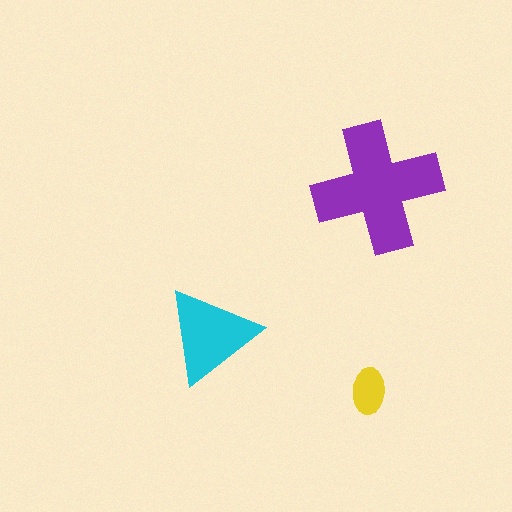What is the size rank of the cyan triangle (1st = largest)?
2nd.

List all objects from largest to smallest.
The purple cross, the cyan triangle, the yellow ellipse.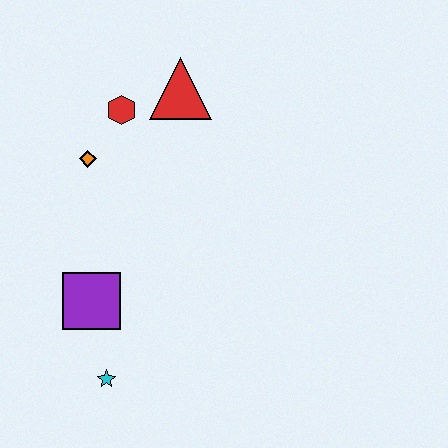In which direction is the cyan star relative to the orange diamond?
The cyan star is below the orange diamond.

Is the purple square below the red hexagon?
Yes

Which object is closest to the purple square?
The cyan star is closest to the purple square.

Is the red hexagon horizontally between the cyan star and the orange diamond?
No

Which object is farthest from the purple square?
The red triangle is farthest from the purple square.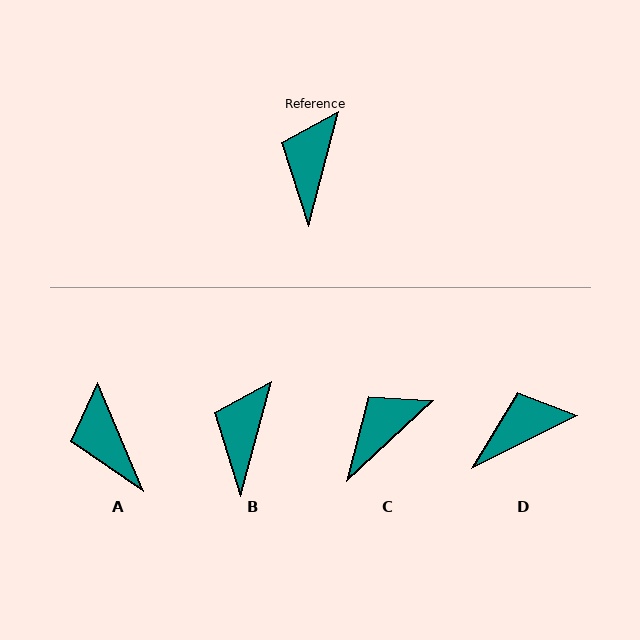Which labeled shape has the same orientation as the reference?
B.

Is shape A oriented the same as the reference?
No, it is off by about 38 degrees.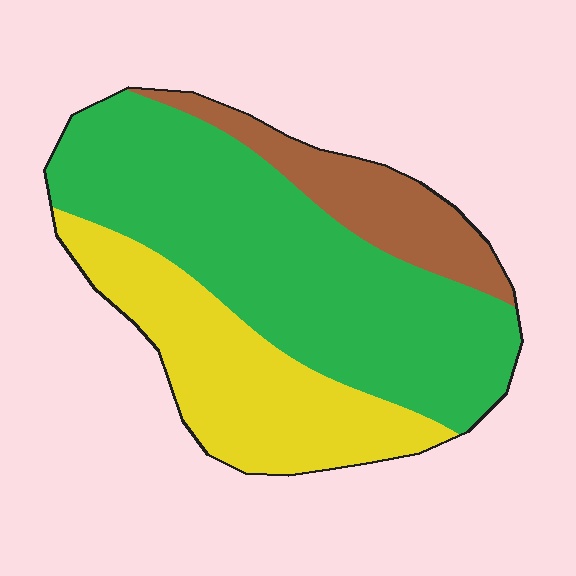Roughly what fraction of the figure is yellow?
Yellow takes up about one third (1/3) of the figure.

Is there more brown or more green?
Green.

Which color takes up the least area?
Brown, at roughly 15%.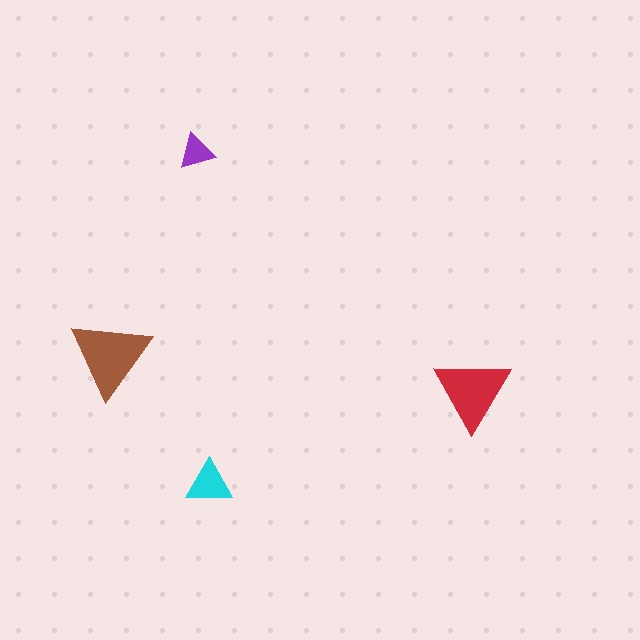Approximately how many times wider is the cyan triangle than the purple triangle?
About 1.5 times wider.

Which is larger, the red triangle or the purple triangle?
The red one.